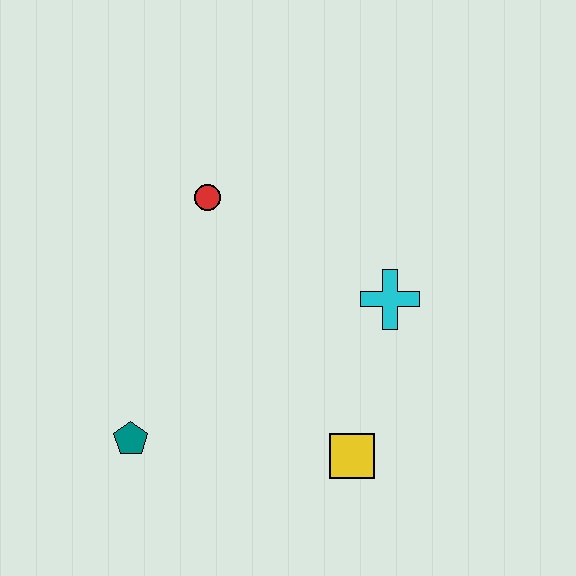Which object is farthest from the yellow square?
The red circle is farthest from the yellow square.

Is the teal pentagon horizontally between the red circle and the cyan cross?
No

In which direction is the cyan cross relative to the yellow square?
The cyan cross is above the yellow square.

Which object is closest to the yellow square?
The cyan cross is closest to the yellow square.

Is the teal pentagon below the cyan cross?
Yes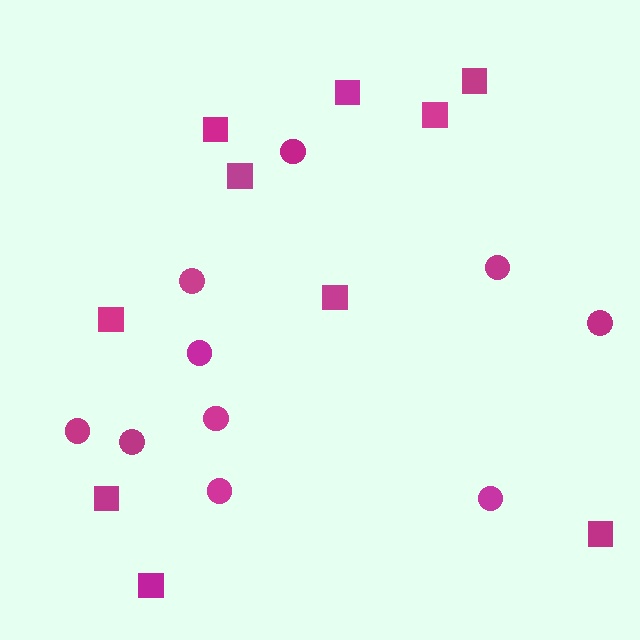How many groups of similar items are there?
There are 2 groups: one group of circles (10) and one group of squares (10).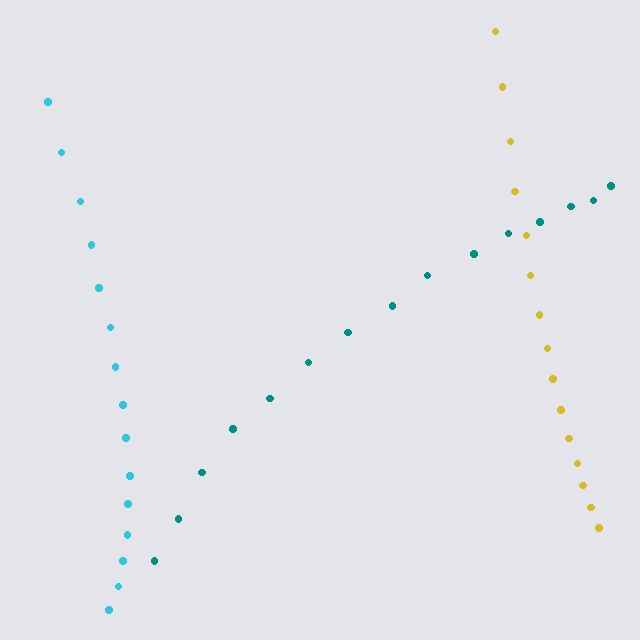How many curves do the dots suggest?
There are 3 distinct paths.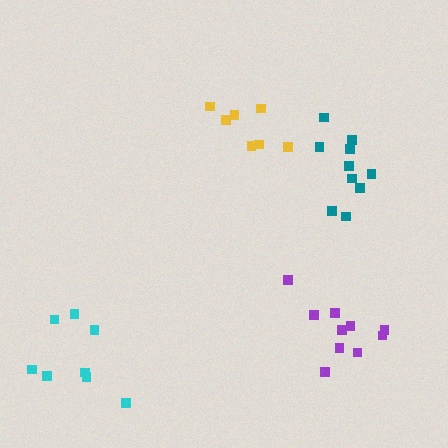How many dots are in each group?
Group 1: 10 dots, Group 2: 8 dots, Group 3: 10 dots, Group 4: 7 dots (35 total).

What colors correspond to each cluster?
The clusters are colored: teal, cyan, purple, yellow.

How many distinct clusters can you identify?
There are 4 distinct clusters.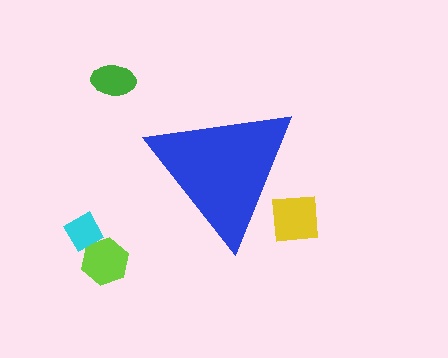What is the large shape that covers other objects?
A blue triangle.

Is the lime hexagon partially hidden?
No, the lime hexagon is fully visible.